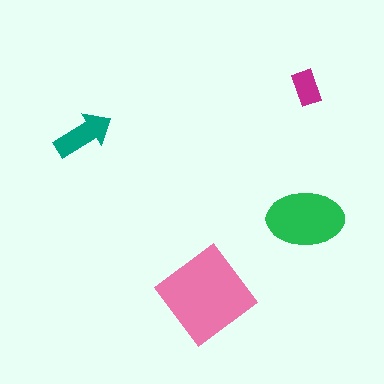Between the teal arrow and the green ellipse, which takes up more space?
The green ellipse.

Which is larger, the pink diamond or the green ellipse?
The pink diamond.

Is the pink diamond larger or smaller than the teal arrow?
Larger.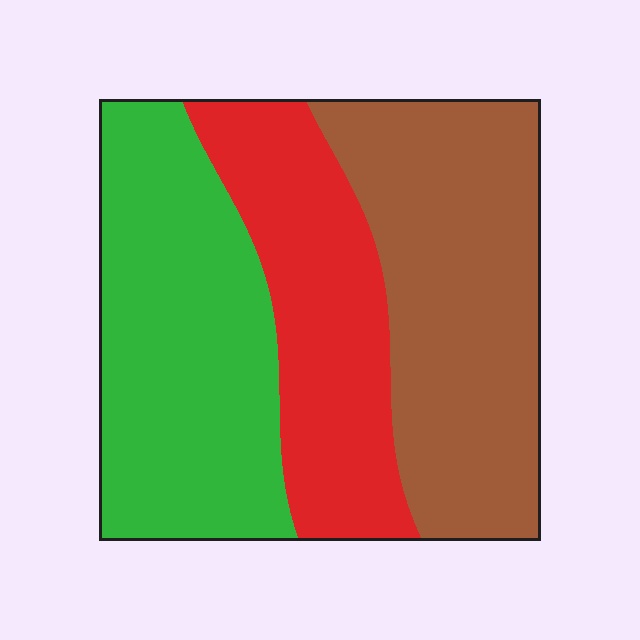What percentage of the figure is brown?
Brown covers roughly 35% of the figure.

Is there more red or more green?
Green.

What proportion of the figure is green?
Green covers about 35% of the figure.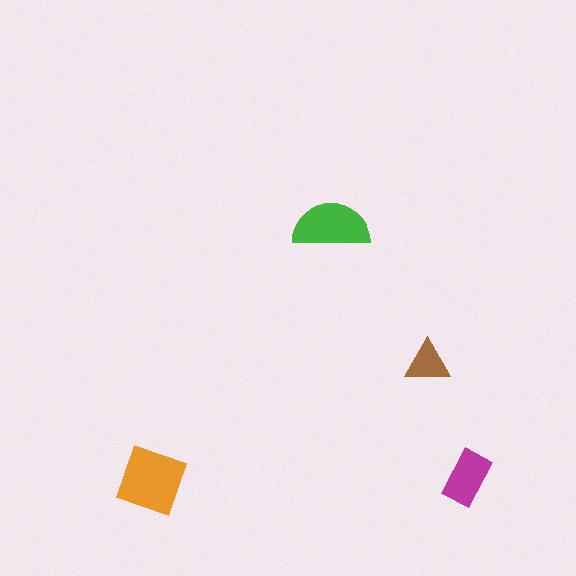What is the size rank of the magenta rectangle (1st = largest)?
3rd.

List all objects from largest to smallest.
The orange diamond, the green semicircle, the magenta rectangle, the brown triangle.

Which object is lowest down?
The orange diamond is bottommost.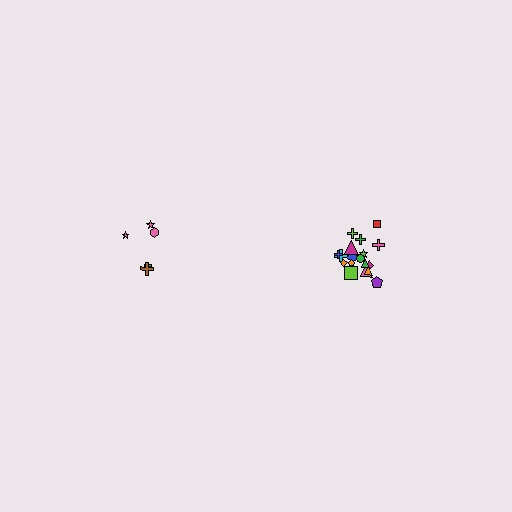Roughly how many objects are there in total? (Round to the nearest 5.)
Roughly 25 objects in total.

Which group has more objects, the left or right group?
The right group.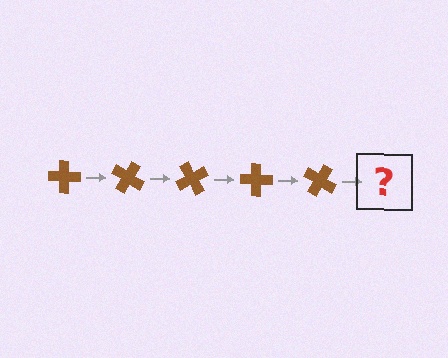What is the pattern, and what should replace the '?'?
The pattern is that the cross rotates 30 degrees each step. The '?' should be a brown cross rotated 150 degrees.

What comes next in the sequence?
The next element should be a brown cross rotated 150 degrees.